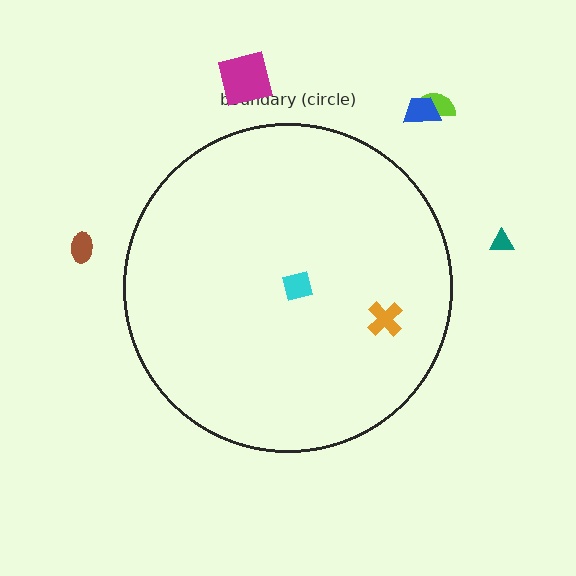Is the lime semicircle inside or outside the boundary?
Outside.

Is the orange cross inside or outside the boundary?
Inside.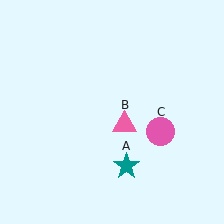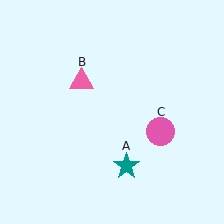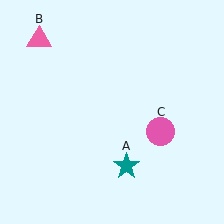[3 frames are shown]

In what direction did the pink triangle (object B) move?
The pink triangle (object B) moved up and to the left.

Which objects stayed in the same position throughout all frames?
Teal star (object A) and pink circle (object C) remained stationary.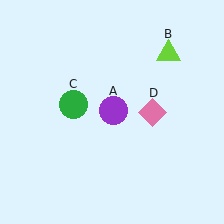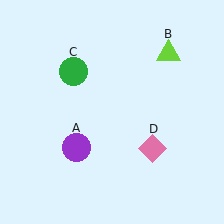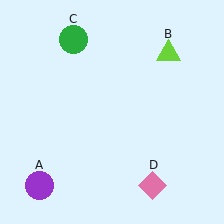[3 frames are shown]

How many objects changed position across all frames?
3 objects changed position: purple circle (object A), green circle (object C), pink diamond (object D).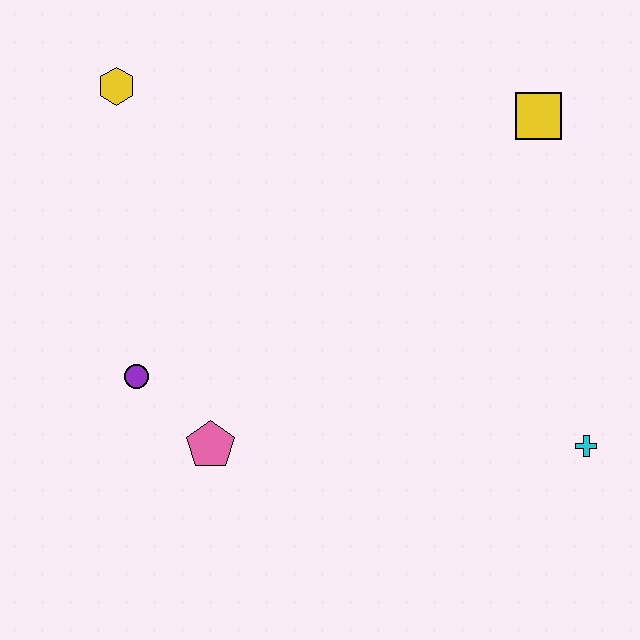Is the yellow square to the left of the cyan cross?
Yes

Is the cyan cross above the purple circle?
No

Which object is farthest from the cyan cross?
The yellow hexagon is farthest from the cyan cross.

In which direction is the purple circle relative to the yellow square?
The purple circle is to the left of the yellow square.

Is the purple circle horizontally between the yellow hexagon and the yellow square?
Yes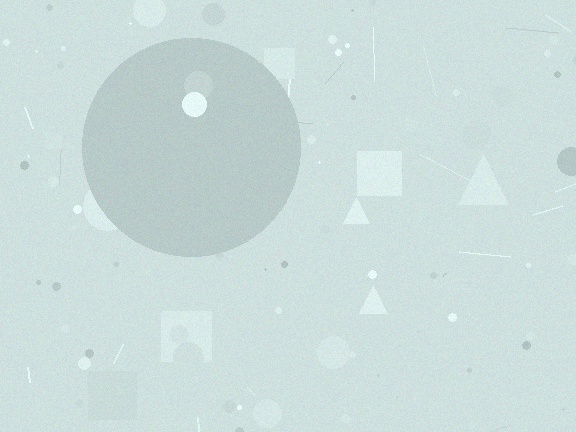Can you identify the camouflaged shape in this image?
The camouflaged shape is a circle.